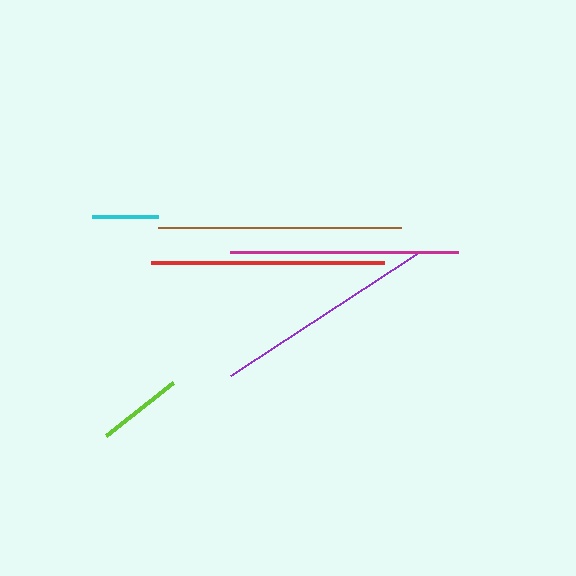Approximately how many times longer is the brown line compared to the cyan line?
The brown line is approximately 3.7 times the length of the cyan line.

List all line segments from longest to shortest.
From longest to shortest: brown, red, magenta, purple, lime, cyan.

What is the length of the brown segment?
The brown segment is approximately 243 pixels long.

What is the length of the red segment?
The red segment is approximately 233 pixels long.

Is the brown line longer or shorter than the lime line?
The brown line is longer than the lime line.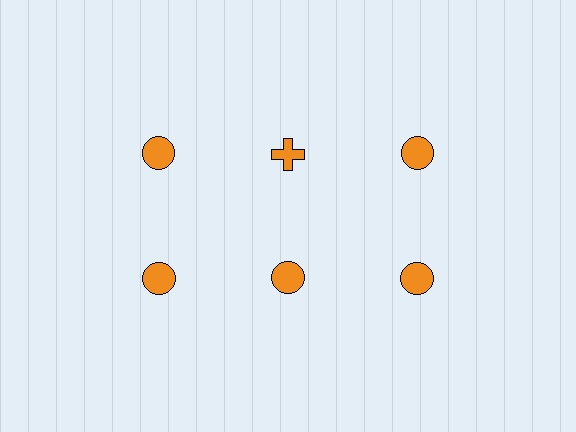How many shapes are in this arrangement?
There are 6 shapes arranged in a grid pattern.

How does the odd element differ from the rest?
It has a different shape: cross instead of circle.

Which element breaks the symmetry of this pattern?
The orange cross in the top row, second from left column breaks the symmetry. All other shapes are orange circles.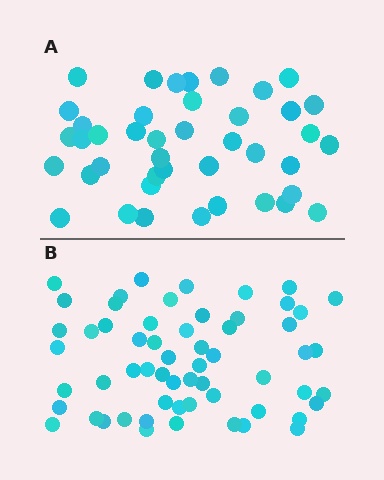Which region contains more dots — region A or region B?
Region B (the bottom region) has more dots.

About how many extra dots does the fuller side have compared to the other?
Region B has approximately 15 more dots than region A.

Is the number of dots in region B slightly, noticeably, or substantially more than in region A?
Region B has noticeably more, but not dramatically so. The ratio is roughly 1.4 to 1.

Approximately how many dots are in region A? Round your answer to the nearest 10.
About 40 dots. (The exact count is 42, which rounds to 40.)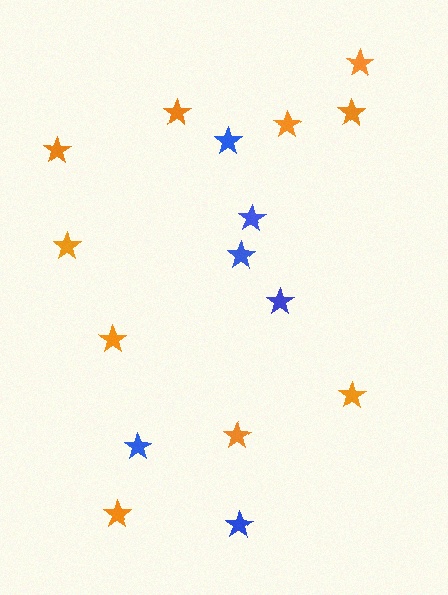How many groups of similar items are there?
There are 2 groups: one group of orange stars (10) and one group of blue stars (6).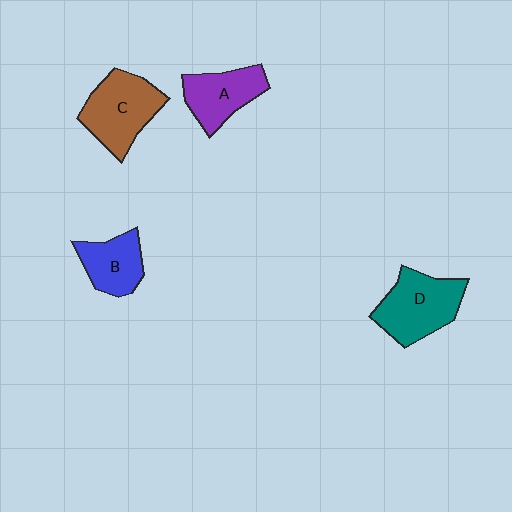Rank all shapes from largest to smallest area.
From largest to smallest: D (teal), C (brown), A (purple), B (blue).